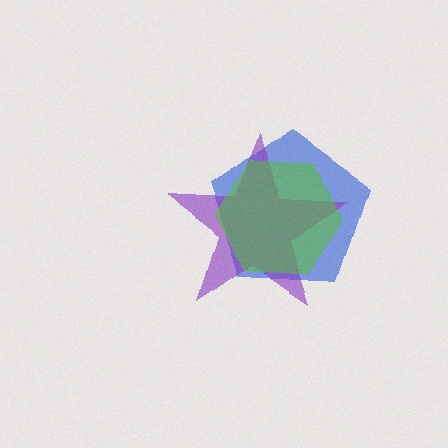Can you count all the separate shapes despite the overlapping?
Yes, there are 3 separate shapes.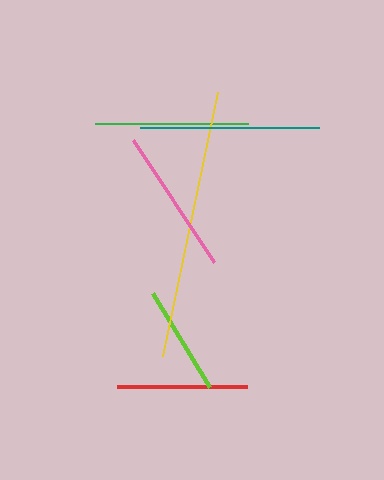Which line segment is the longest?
The yellow line is the longest at approximately 269 pixels.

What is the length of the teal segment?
The teal segment is approximately 179 pixels long.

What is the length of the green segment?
The green segment is approximately 153 pixels long.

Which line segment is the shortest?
The lime line is the shortest at approximately 110 pixels.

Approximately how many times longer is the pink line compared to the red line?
The pink line is approximately 1.1 times the length of the red line.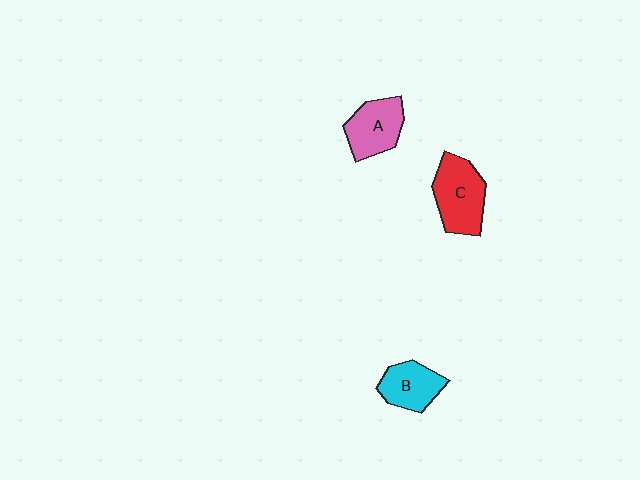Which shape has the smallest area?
Shape B (cyan).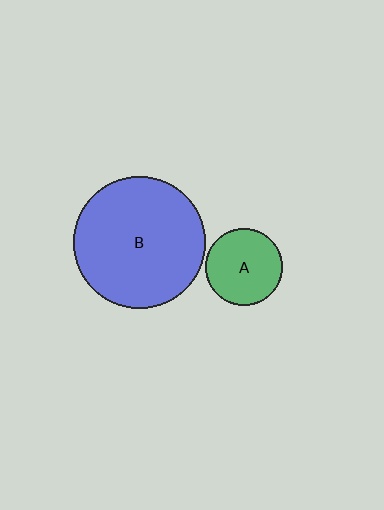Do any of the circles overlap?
No, none of the circles overlap.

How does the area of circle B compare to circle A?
Approximately 3.0 times.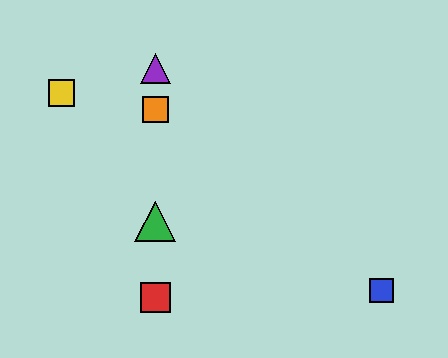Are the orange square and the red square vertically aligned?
Yes, both are at x≈155.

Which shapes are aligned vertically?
The red square, the green triangle, the purple triangle, the orange square are aligned vertically.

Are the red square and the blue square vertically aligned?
No, the red square is at x≈155 and the blue square is at x≈382.